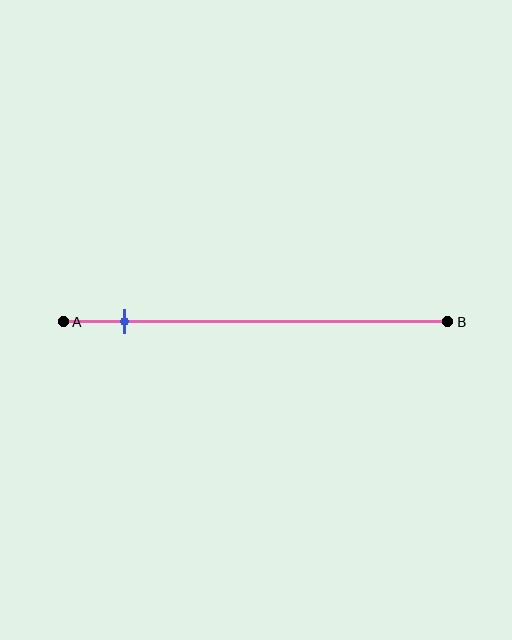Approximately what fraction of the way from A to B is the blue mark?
The blue mark is approximately 15% of the way from A to B.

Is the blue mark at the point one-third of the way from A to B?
No, the mark is at about 15% from A, not at the 33% one-third point.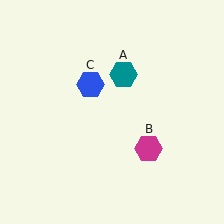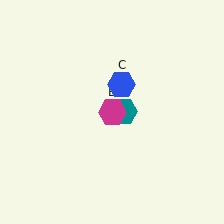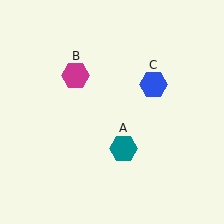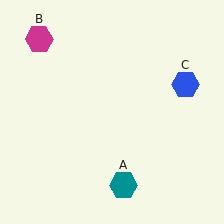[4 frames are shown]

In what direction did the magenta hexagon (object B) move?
The magenta hexagon (object B) moved up and to the left.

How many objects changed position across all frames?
3 objects changed position: teal hexagon (object A), magenta hexagon (object B), blue hexagon (object C).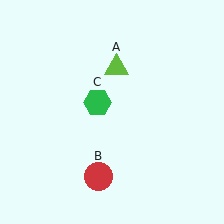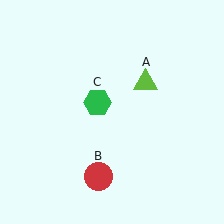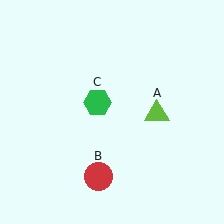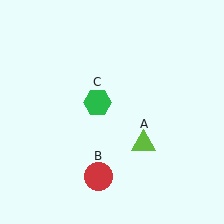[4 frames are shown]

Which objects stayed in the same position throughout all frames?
Red circle (object B) and green hexagon (object C) remained stationary.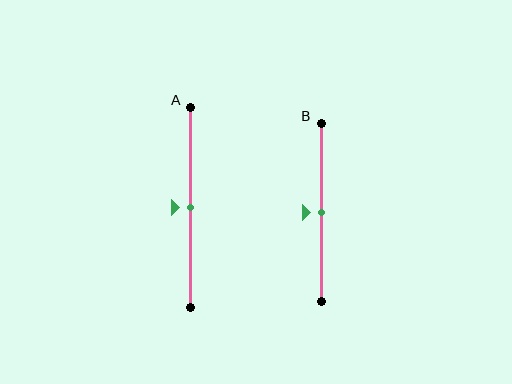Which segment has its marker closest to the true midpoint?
Segment A has its marker closest to the true midpoint.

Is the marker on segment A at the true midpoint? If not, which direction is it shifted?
Yes, the marker on segment A is at the true midpoint.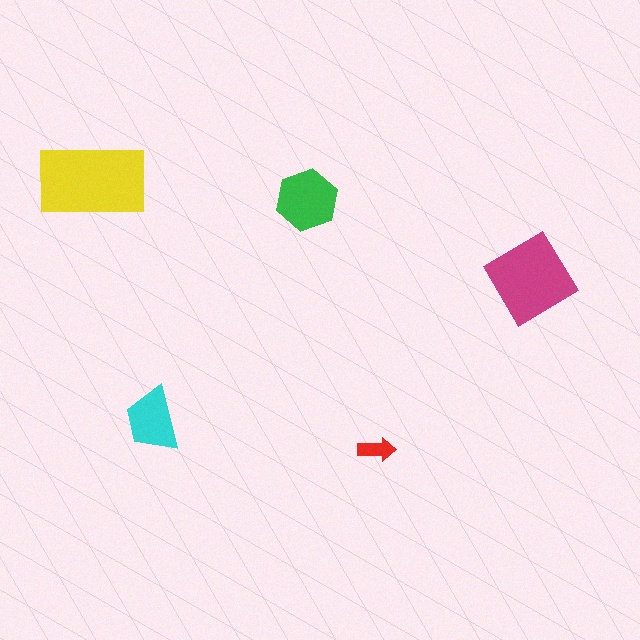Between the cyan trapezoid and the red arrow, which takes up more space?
The cyan trapezoid.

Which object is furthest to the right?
The magenta diamond is rightmost.